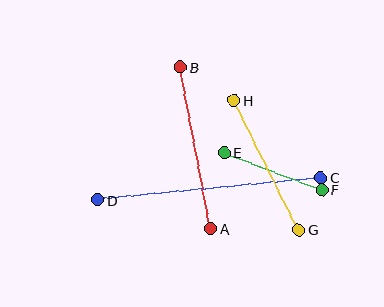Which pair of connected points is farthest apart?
Points C and D are farthest apart.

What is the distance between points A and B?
The distance is approximately 164 pixels.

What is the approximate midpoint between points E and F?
The midpoint is at approximately (273, 171) pixels.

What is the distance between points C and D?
The distance is approximately 224 pixels.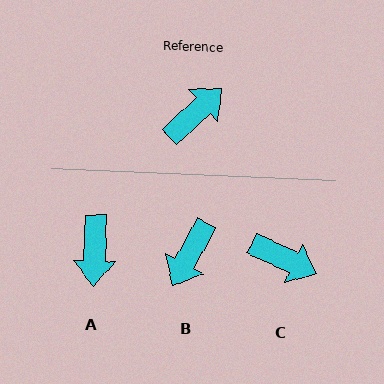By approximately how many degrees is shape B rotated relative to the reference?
Approximately 161 degrees clockwise.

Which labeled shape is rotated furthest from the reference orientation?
B, about 161 degrees away.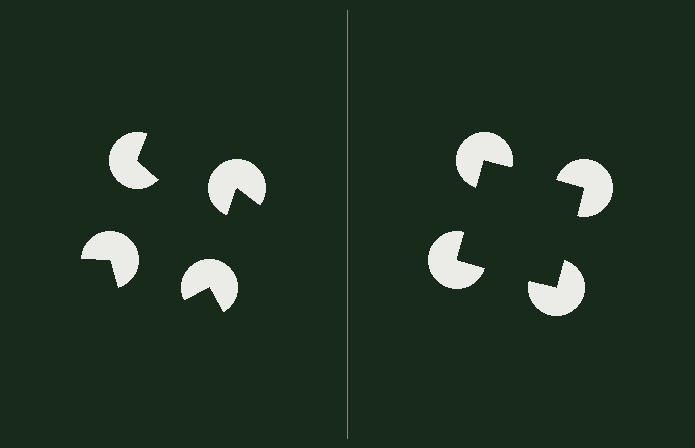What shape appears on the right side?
An illusory square.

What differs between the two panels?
The pac-man discs are positioned identically on both sides; only the wedge orientations differ. On the right they align to a square; on the left they are misaligned.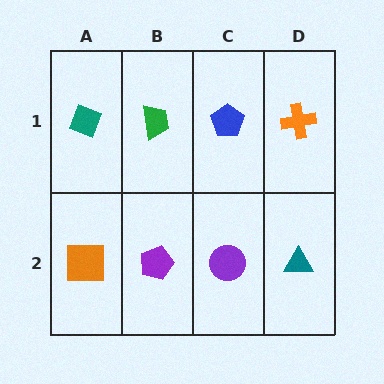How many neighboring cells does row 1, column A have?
2.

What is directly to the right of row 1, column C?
An orange cross.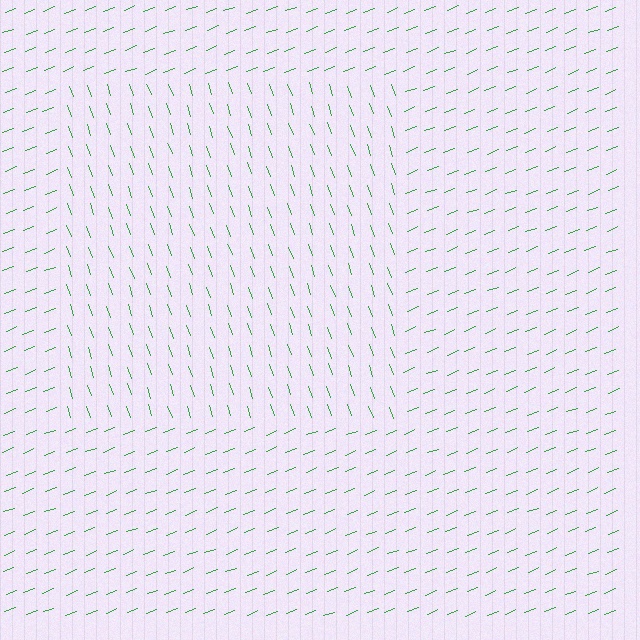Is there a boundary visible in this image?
Yes, there is a texture boundary formed by a change in line orientation.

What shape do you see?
I see a rectangle.